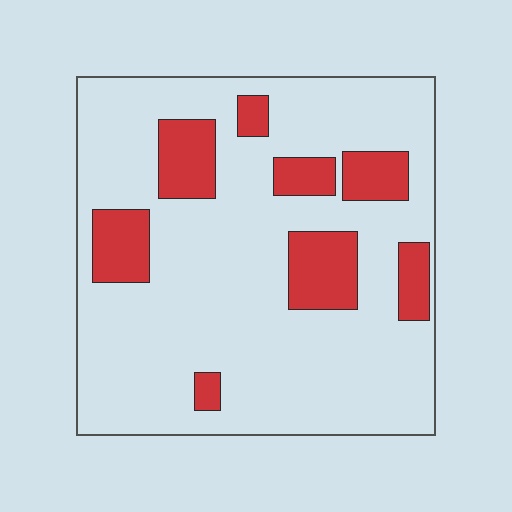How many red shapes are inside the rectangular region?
8.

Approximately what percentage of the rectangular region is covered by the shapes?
Approximately 20%.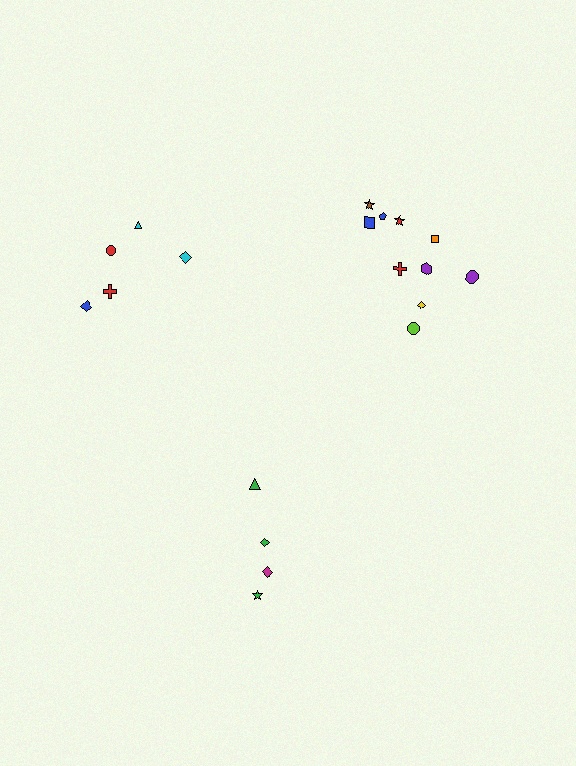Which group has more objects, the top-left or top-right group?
The top-right group.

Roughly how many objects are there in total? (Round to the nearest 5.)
Roughly 20 objects in total.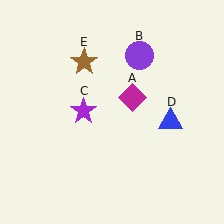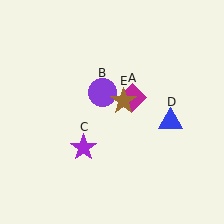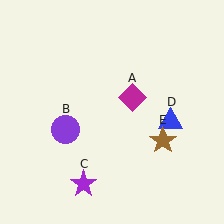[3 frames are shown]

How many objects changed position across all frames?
3 objects changed position: purple circle (object B), purple star (object C), brown star (object E).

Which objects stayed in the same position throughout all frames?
Magenta diamond (object A) and blue triangle (object D) remained stationary.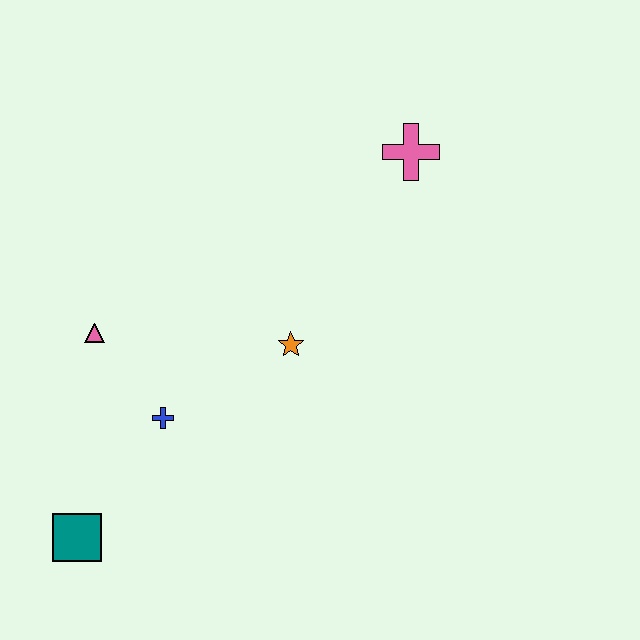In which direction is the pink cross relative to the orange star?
The pink cross is above the orange star.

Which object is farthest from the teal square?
The pink cross is farthest from the teal square.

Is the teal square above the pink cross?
No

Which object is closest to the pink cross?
The orange star is closest to the pink cross.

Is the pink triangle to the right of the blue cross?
No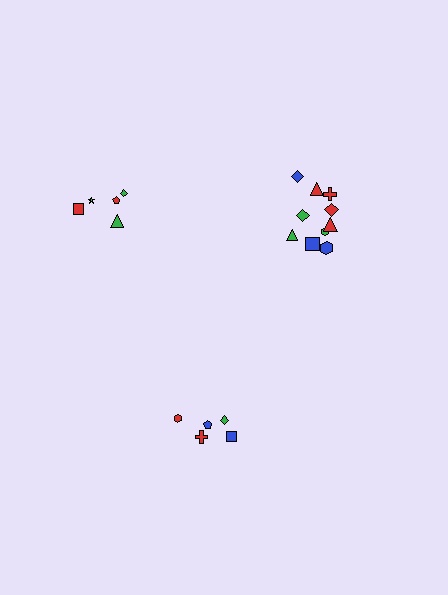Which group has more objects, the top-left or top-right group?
The top-right group.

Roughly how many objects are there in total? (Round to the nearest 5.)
Roughly 20 objects in total.